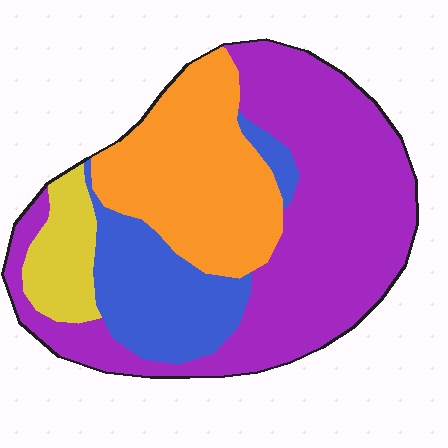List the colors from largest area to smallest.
From largest to smallest: purple, orange, blue, yellow.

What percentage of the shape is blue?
Blue takes up between a sixth and a third of the shape.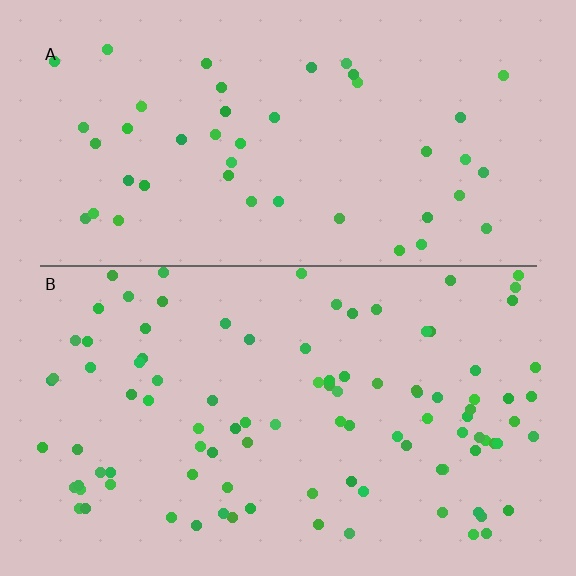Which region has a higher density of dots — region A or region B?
B (the bottom).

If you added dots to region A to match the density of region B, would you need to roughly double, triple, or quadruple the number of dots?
Approximately double.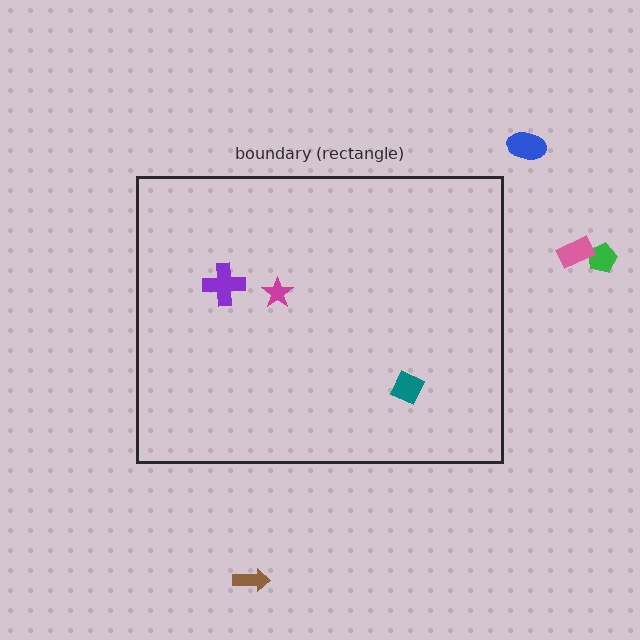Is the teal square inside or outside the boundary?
Inside.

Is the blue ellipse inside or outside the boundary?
Outside.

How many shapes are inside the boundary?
3 inside, 4 outside.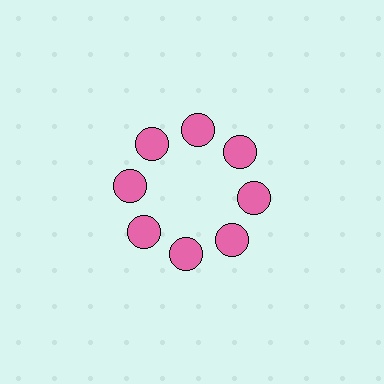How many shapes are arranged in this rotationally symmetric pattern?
There are 8 shapes, arranged in 8 groups of 1.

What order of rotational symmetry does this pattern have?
This pattern has 8-fold rotational symmetry.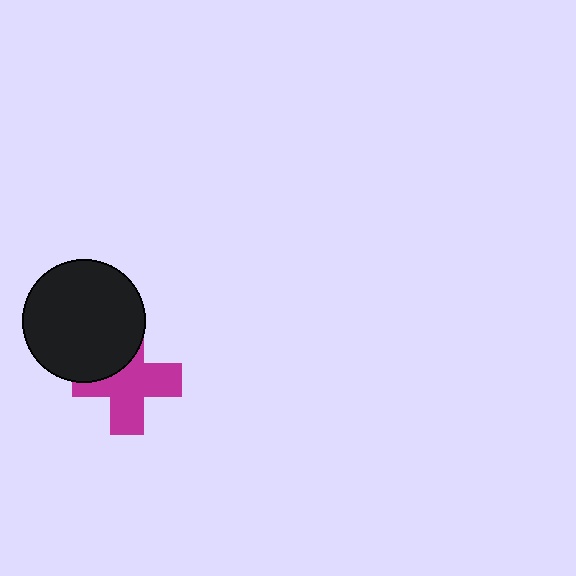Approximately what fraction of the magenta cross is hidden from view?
Roughly 31% of the magenta cross is hidden behind the black circle.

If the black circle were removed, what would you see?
You would see the complete magenta cross.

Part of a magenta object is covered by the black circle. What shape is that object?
It is a cross.